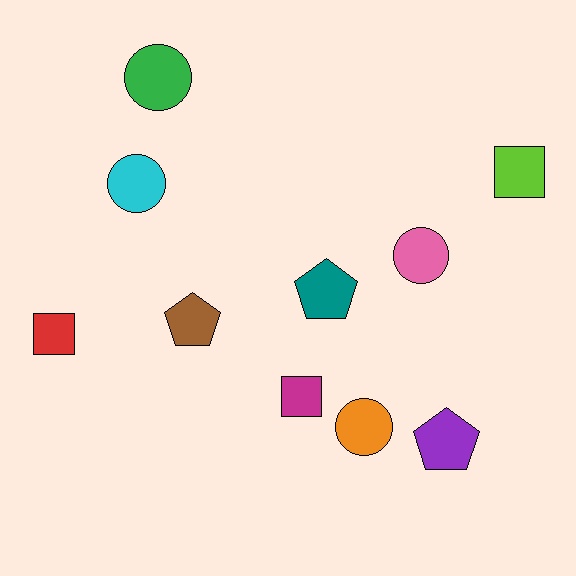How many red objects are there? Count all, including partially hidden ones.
There is 1 red object.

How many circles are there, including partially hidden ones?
There are 4 circles.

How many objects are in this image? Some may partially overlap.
There are 10 objects.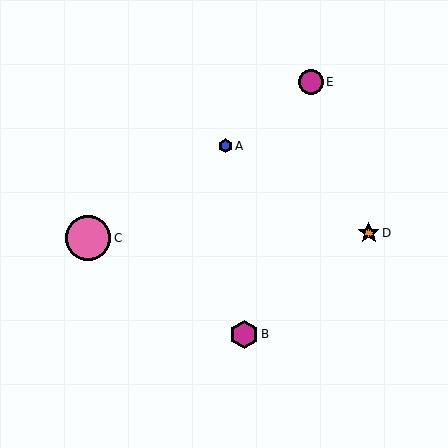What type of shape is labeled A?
Shape A is a blue hexagon.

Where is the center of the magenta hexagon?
The center of the magenta hexagon is at (244, 334).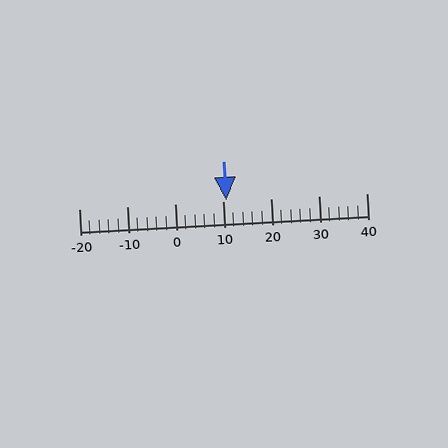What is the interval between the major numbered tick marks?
The major tick marks are spaced 10 units apart.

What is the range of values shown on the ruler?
The ruler shows values from -20 to 40.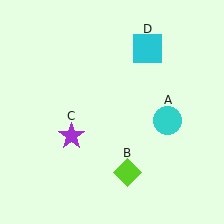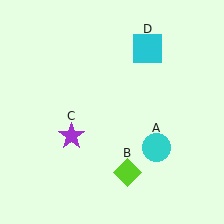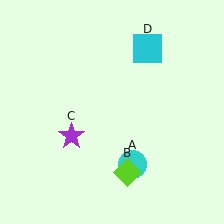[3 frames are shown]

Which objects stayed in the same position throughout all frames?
Lime diamond (object B) and purple star (object C) and cyan square (object D) remained stationary.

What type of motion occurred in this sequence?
The cyan circle (object A) rotated clockwise around the center of the scene.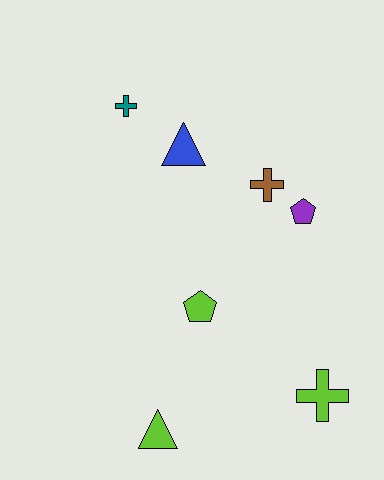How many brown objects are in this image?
There is 1 brown object.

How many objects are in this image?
There are 7 objects.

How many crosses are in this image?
There are 3 crosses.